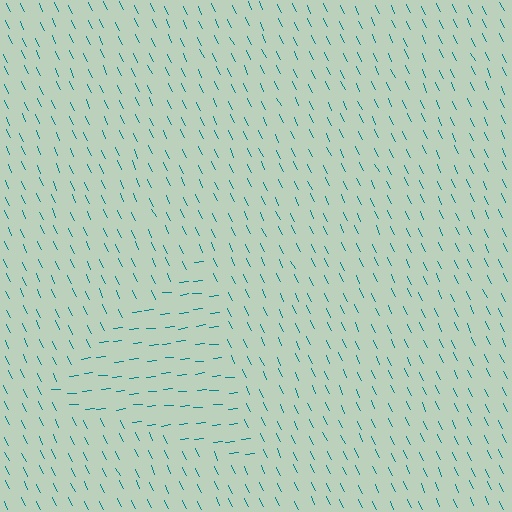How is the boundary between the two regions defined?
The boundary is defined purely by a change in line orientation (approximately 70 degrees difference). All lines are the same color and thickness.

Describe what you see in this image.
The image is filled with small teal line segments. A triangle region in the image has lines oriented differently from the surrounding lines, creating a visible texture boundary.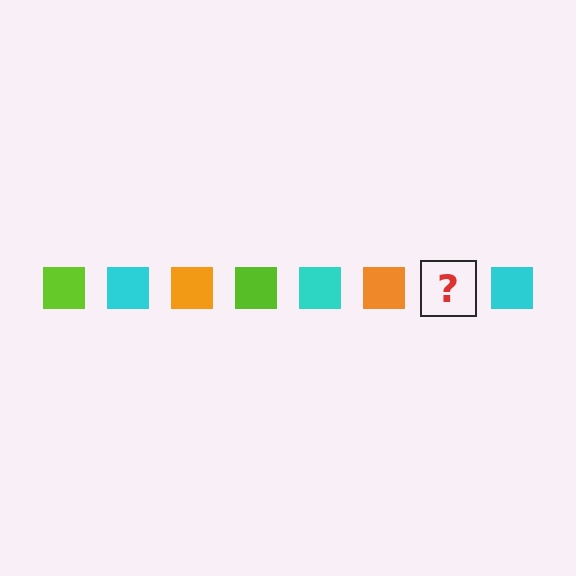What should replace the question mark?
The question mark should be replaced with a lime square.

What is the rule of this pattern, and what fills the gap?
The rule is that the pattern cycles through lime, cyan, orange squares. The gap should be filled with a lime square.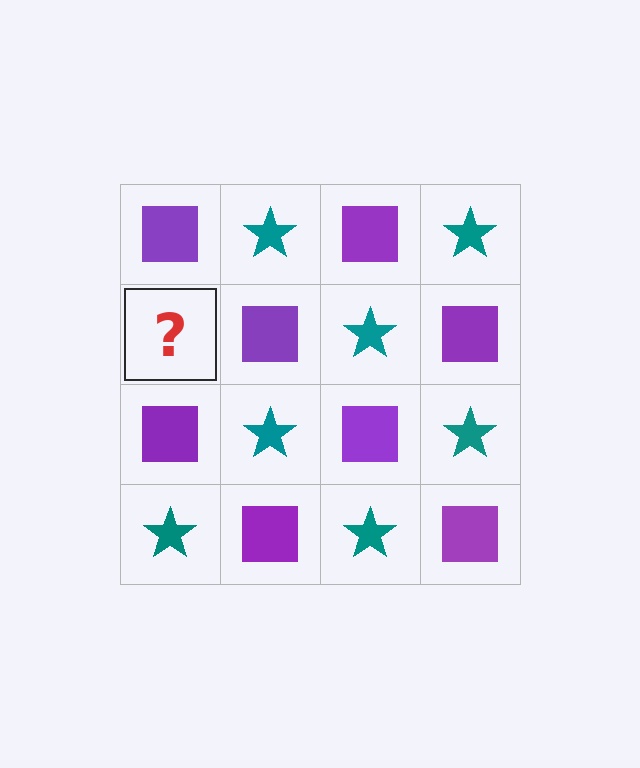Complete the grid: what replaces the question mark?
The question mark should be replaced with a teal star.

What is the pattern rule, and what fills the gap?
The rule is that it alternates purple square and teal star in a checkerboard pattern. The gap should be filled with a teal star.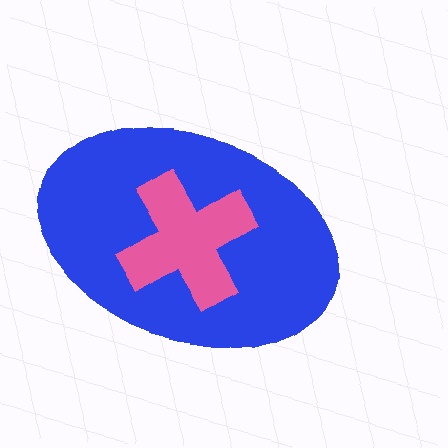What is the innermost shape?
The pink cross.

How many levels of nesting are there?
2.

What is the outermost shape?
The blue ellipse.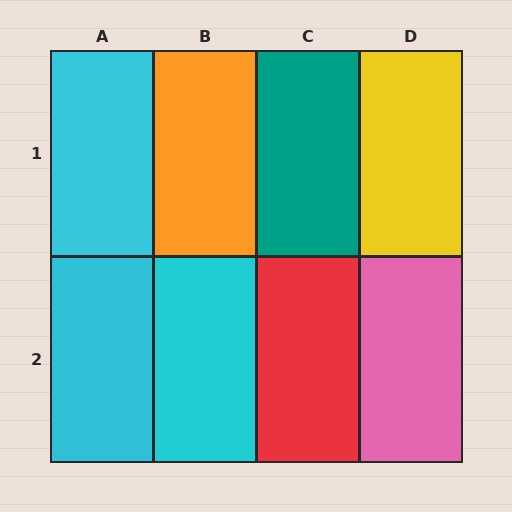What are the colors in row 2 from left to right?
Cyan, cyan, red, pink.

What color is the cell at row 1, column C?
Teal.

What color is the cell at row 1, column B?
Orange.